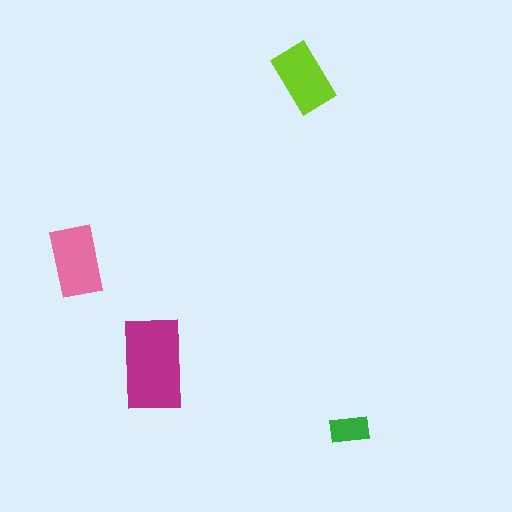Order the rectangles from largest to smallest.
the magenta one, the pink one, the lime one, the green one.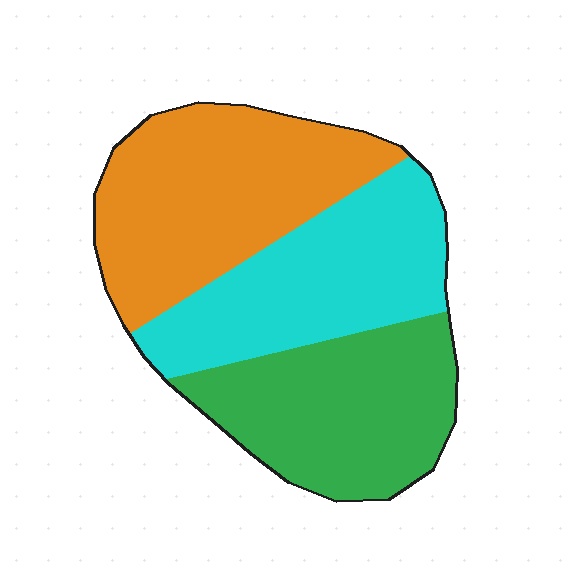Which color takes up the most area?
Orange, at roughly 35%.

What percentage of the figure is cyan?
Cyan covers roughly 30% of the figure.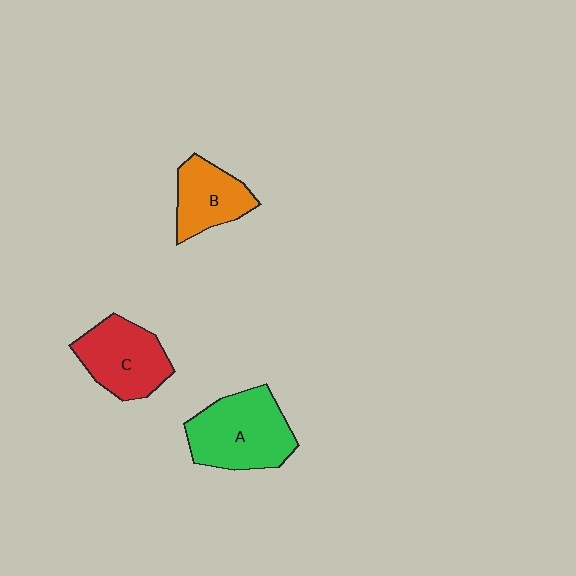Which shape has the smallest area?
Shape B (orange).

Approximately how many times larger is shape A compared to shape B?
Approximately 1.5 times.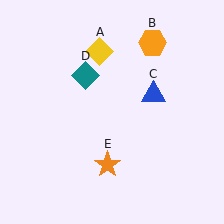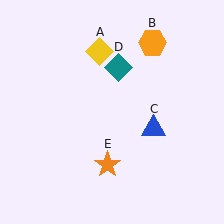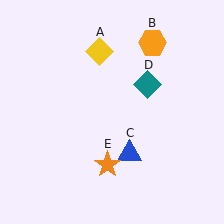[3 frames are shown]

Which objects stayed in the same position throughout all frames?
Yellow diamond (object A) and orange hexagon (object B) and orange star (object E) remained stationary.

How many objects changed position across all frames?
2 objects changed position: blue triangle (object C), teal diamond (object D).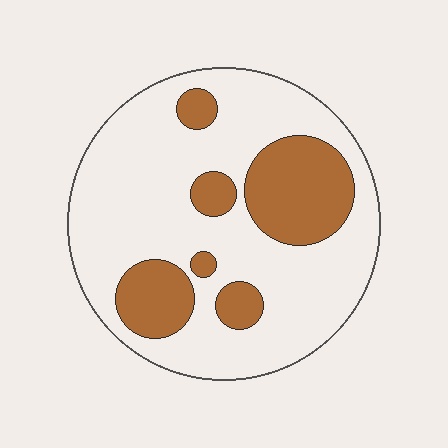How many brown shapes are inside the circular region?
6.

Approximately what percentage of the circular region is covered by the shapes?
Approximately 25%.